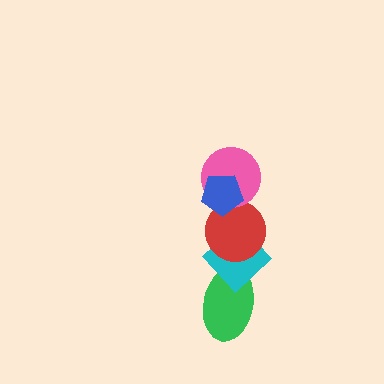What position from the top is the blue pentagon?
The blue pentagon is 1st from the top.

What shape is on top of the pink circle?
The blue pentagon is on top of the pink circle.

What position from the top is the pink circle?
The pink circle is 2nd from the top.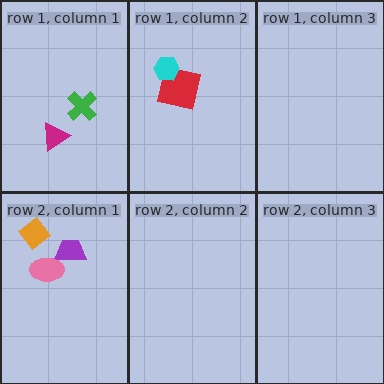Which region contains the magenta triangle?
The row 1, column 1 region.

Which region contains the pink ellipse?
The row 2, column 1 region.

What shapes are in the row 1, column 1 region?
The magenta triangle, the green cross.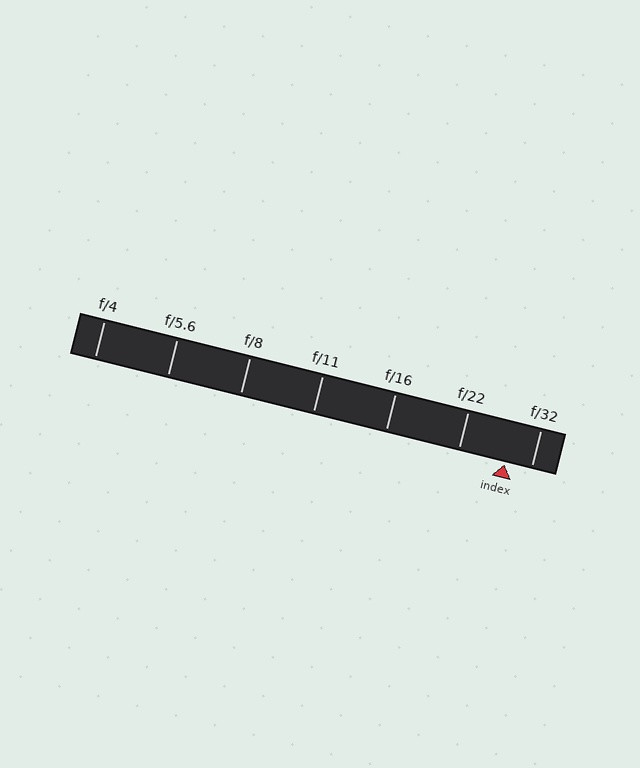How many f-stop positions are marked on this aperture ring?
There are 7 f-stop positions marked.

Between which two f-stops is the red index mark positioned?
The index mark is between f/22 and f/32.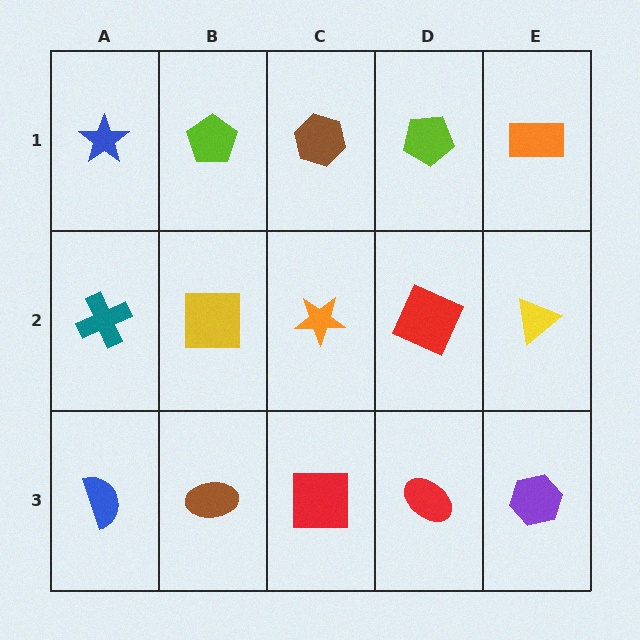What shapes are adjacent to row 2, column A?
A blue star (row 1, column A), a blue semicircle (row 3, column A), a yellow square (row 2, column B).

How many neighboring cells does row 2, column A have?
3.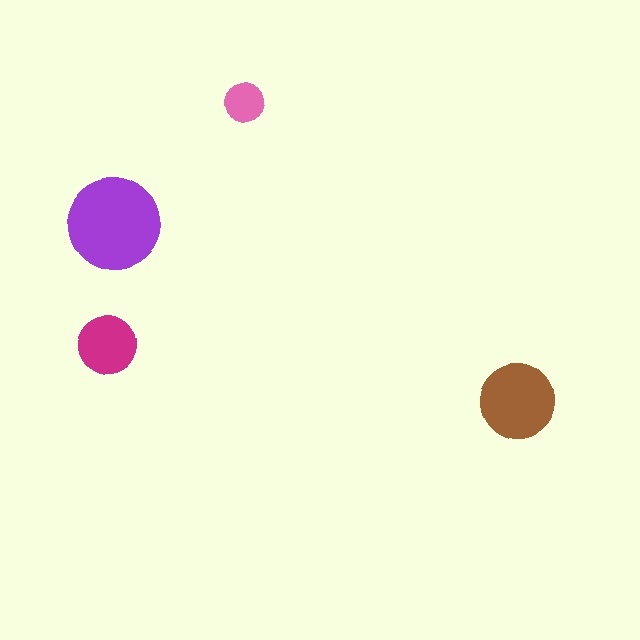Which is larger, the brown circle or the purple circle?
The purple one.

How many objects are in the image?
There are 4 objects in the image.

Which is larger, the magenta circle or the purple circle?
The purple one.